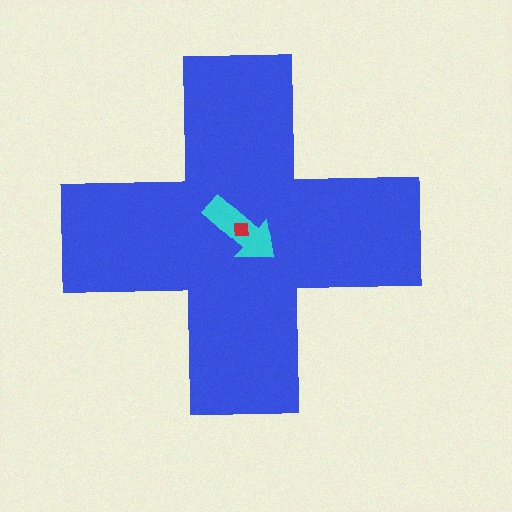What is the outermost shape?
The blue cross.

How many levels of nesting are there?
3.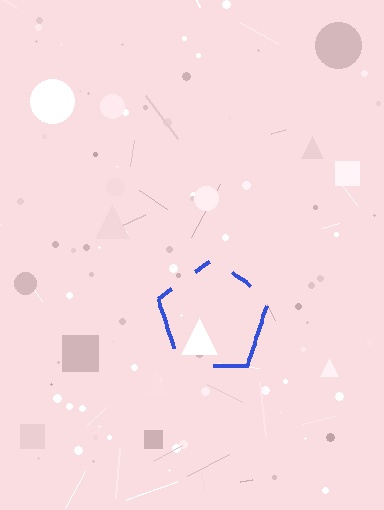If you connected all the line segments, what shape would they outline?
They would outline a pentagon.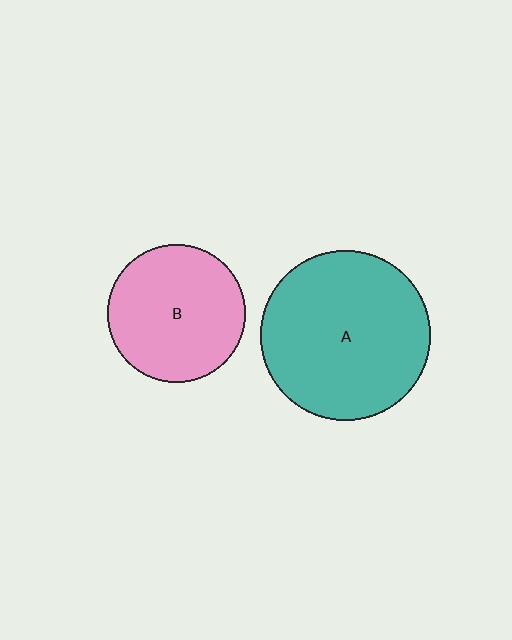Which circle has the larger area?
Circle A (teal).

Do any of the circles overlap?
No, none of the circles overlap.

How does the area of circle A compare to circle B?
Approximately 1.5 times.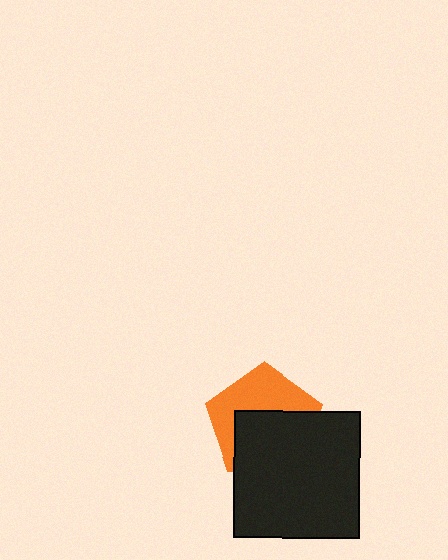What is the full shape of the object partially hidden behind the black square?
The partially hidden object is an orange pentagon.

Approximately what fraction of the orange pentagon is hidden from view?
Roughly 53% of the orange pentagon is hidden behind the black square.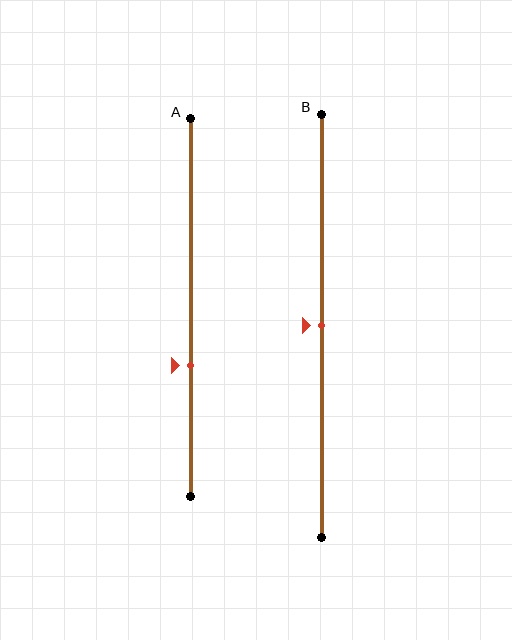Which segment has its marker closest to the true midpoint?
Segment B has its marker closest to the true midpoint.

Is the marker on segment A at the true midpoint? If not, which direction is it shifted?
No, the marker on segment A is shifted downward by about 15% of the segment length.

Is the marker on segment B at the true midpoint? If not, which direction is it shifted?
Yes, the marker on segment B is at the true midpoint.